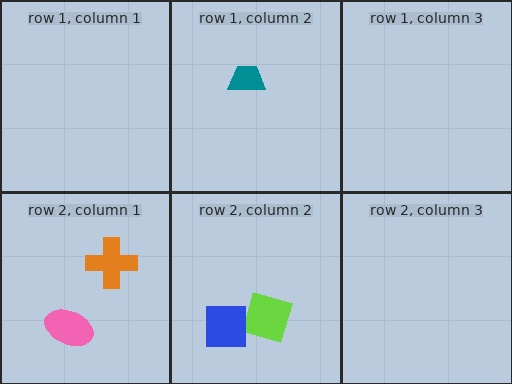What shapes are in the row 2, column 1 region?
The pink ellipse, the orange cross.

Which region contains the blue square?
The row 2, column 2 region.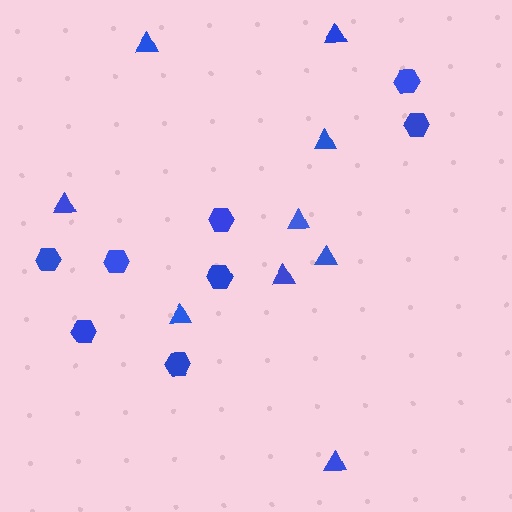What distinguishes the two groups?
There are 2 groups: one group of hexagons (8) and one group of triangles (9).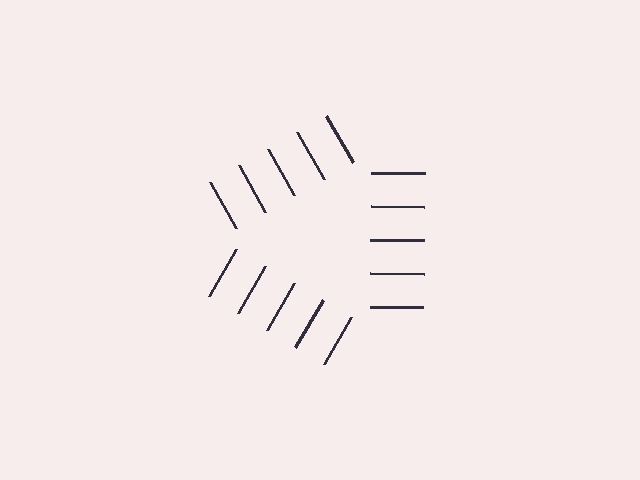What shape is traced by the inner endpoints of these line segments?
An illusory triangle — the line segments terminate on its edges but no continuous stroke is drawn.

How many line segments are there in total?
15 — 5 along each of the 3 edges.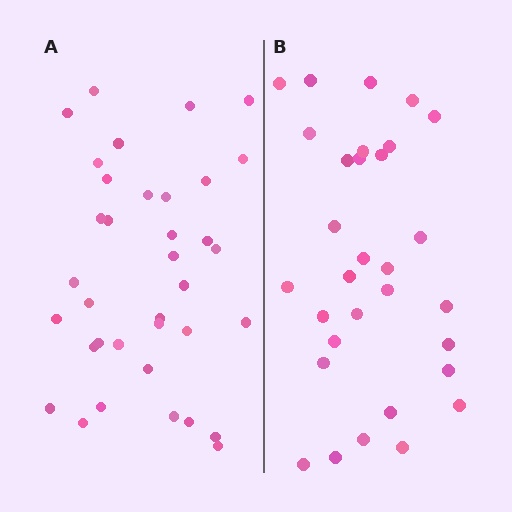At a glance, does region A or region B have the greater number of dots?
Region A (the left region) has more dots.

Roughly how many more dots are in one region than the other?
Region A has about 5 more dots than region B.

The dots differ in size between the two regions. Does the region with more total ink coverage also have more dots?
No. Region B has more total ink coverage because its dots are larger, but region A actually contains more individual dots. Total area can be misleading — the number of items is what matters here.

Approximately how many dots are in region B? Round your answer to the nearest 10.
About 30 dots. (The exact count is 31, which rounds to 30.)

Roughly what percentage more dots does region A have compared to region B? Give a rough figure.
About 15% more.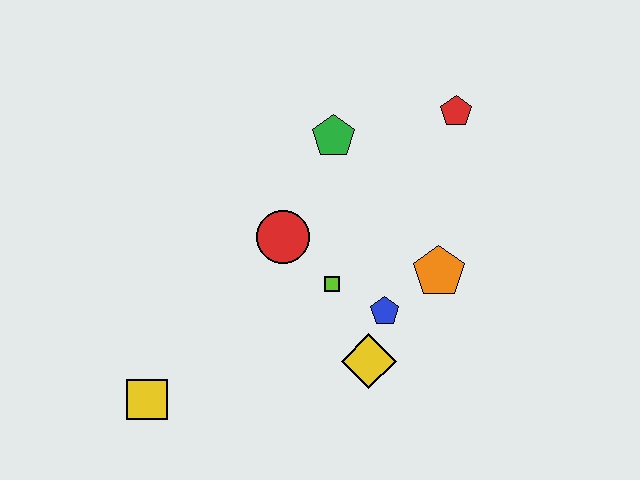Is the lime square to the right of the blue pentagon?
No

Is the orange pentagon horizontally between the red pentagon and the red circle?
Yes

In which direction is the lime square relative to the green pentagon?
The lime square is below the green pentagon.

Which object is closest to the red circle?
The lime square is closest to the red circle.